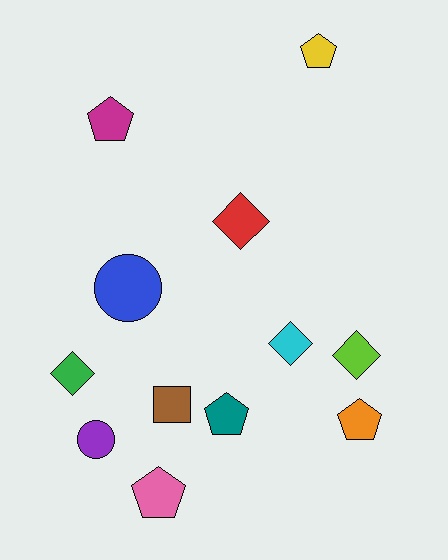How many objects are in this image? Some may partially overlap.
There are 12 objects.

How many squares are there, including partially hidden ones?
There is 1 square.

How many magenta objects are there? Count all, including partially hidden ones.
There is 1 magenta object.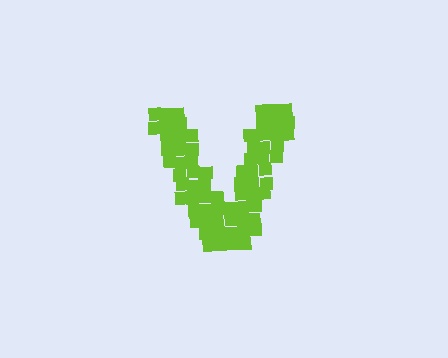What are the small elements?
The small elements are squares.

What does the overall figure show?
The overall figure shows the letter V.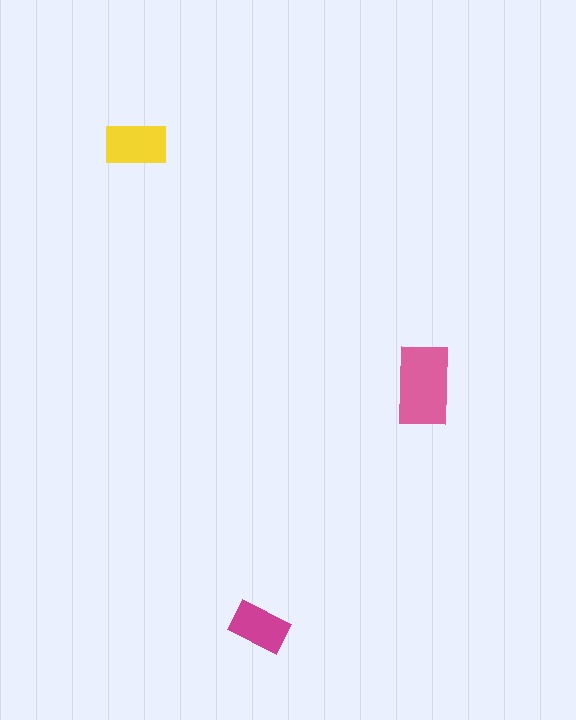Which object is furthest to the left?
The yellow rectangle is leftmost.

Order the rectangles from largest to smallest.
the pink one, the yellow one, the magenta one.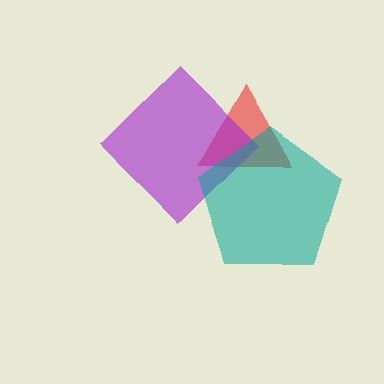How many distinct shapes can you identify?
There are 3 distinct shapes: a red triangle, a purple diamond, a teal pentagon.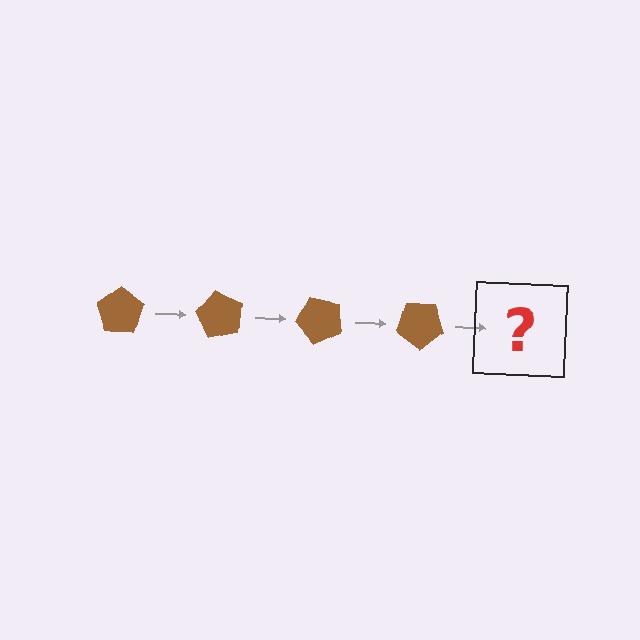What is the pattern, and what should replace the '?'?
The pattern is that the pentagon rotates 60 degrees each step. The '?' should be a brown pentagon rotated 240 degrees.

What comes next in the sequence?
The next element should be a brown pentagon rotated 240 degrees.